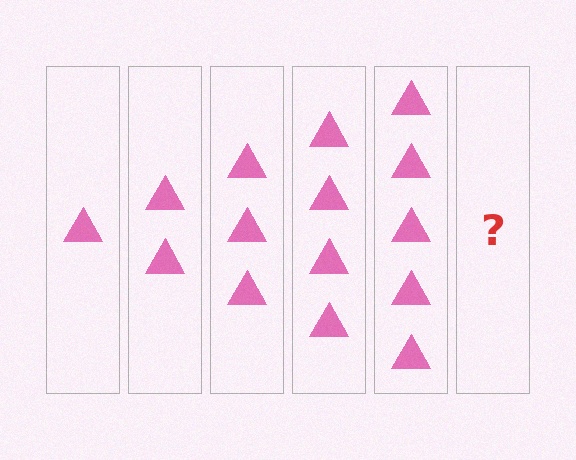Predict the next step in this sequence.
The next step is 6 triangles.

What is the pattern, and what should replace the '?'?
The pattern is that each step adds one more triangle. The '?' should be 6 triangles.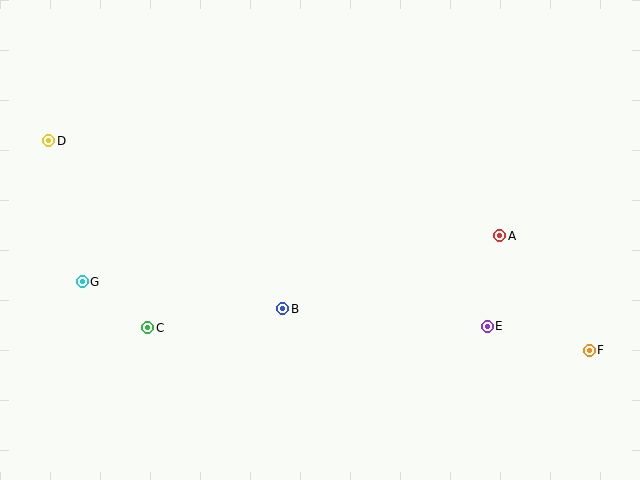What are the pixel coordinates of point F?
Point F is at (589, 350).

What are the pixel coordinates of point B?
Point B is at (283, 309).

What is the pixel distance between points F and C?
The distance between F and C is 442 pixels.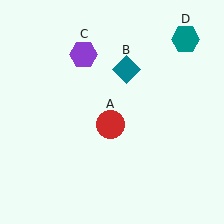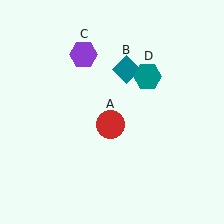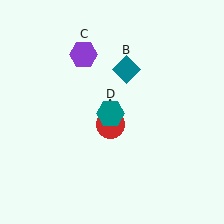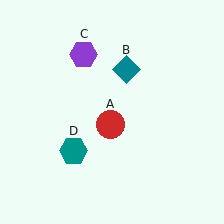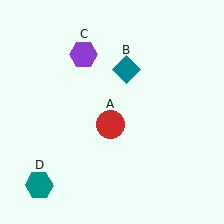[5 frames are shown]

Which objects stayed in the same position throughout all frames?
Red circle (object A) and teal diamond (object B) and purple hexagon (object C) remained stationary.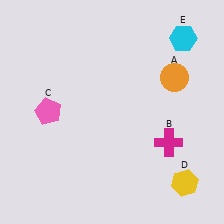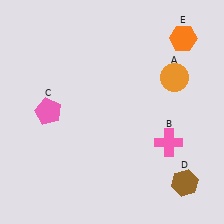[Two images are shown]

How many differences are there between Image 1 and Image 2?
There are 3 differences between the two images.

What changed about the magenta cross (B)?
In Image 1, B is magenta. In Image 2, it changed to pink.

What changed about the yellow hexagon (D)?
In Image 1, D is yellow. In Image 2, it changed to brown.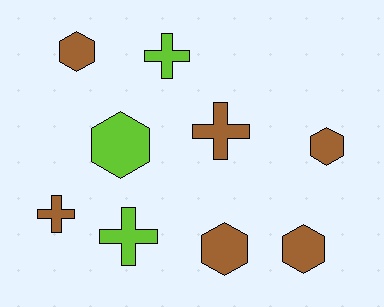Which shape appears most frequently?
Hexagon, with 5 objects.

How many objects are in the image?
There are 9 objects.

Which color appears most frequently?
Brown, with 6 objects.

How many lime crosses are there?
There are 2 lime crosses.